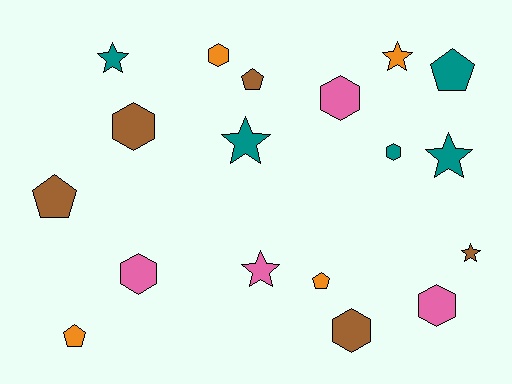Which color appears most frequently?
Brown, with 5 objects.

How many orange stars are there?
There is 1 orange star.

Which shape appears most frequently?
Hexagon, with 7 objects.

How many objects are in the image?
There are 18 objects.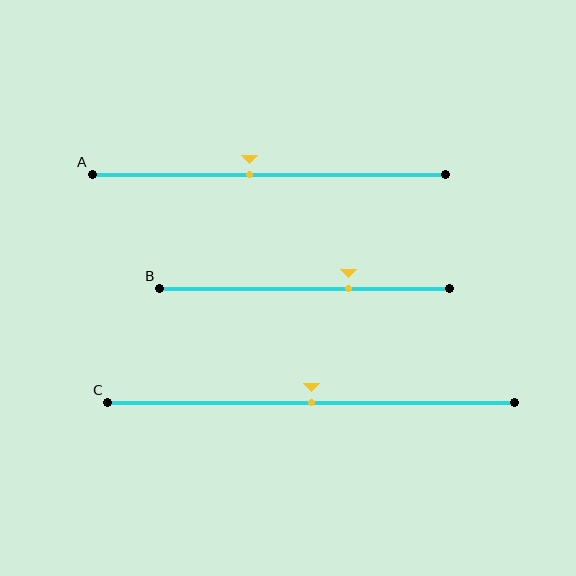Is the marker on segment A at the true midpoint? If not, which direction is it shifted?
No, the marker on segment A is shifted to the left by about 6% of the segment length.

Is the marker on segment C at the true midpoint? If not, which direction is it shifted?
Yes, the marker on segment C is at the true midpoint.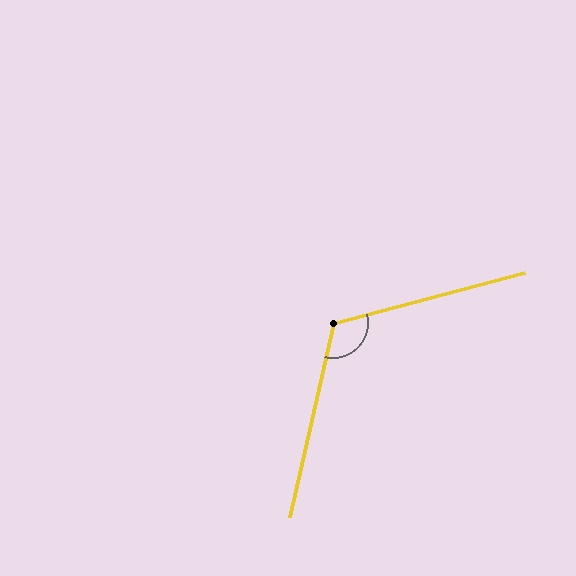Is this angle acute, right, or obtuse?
It is obtuse.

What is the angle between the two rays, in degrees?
Approximately 117 degrees.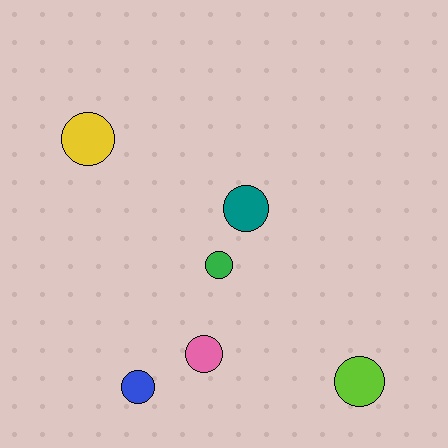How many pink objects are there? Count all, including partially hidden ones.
There is 1 pink object.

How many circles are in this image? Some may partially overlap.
There are 6 circles.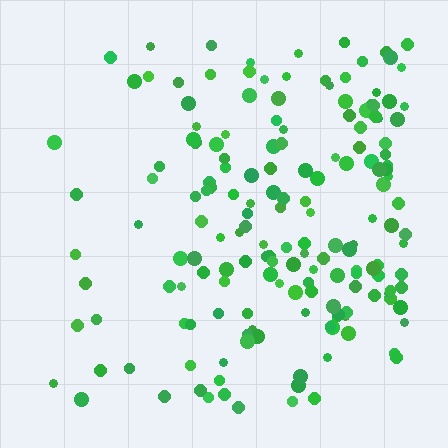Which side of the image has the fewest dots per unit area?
The left.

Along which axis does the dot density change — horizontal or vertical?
Horizontal.